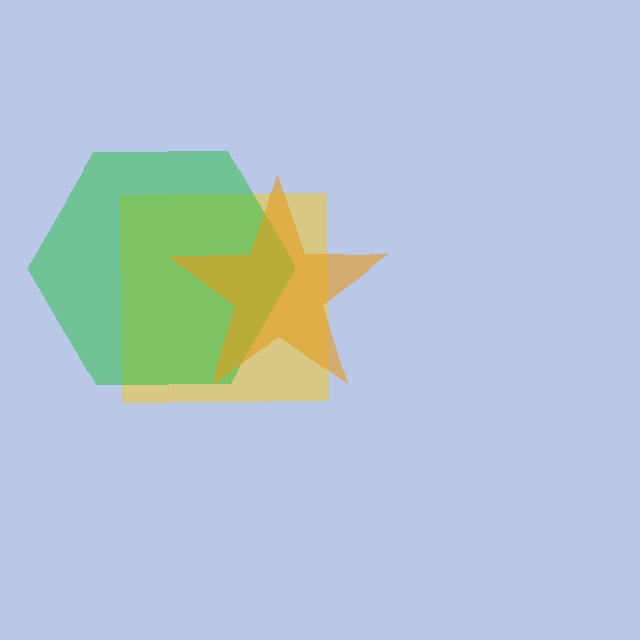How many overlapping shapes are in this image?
There are 3 overlapping shapes in the image.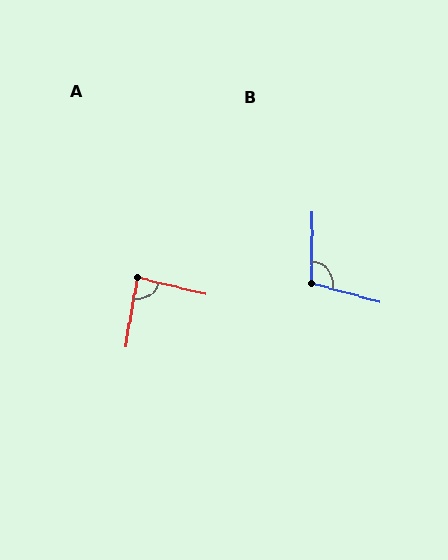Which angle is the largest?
B, at approximately 105 degrees.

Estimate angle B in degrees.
Approximately 105 degrees.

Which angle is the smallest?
A, at approximately 86 degrees.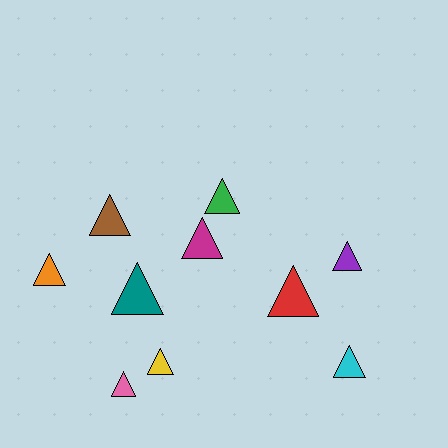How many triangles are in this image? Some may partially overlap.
There are 10 triangles.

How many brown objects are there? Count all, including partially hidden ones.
There is 1 brown object.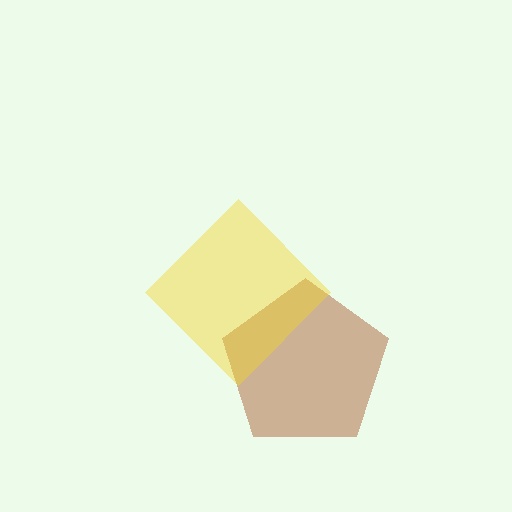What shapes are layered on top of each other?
The layered shapes are: a brown pentagon, a yellow diamond.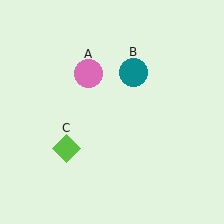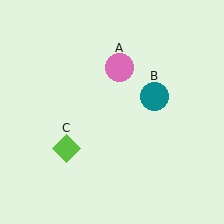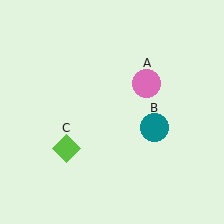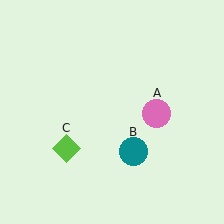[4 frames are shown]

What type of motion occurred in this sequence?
The pink circle (object A), teal circle (object B) rotated clockwise around the center of the scene.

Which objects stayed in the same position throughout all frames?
Lime diamond (object C) remained stationary.